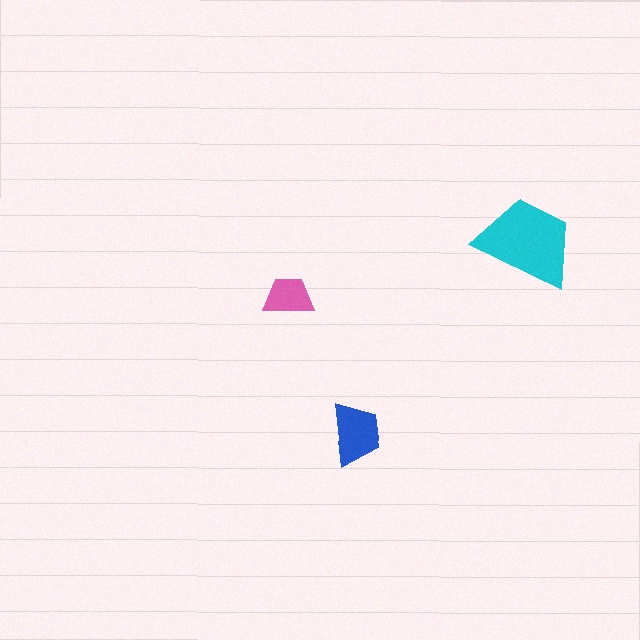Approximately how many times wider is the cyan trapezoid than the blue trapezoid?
About 1.5 times wider.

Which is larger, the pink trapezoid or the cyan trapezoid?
The cyan one.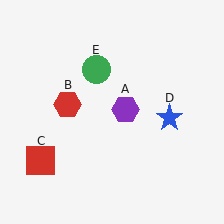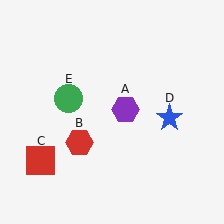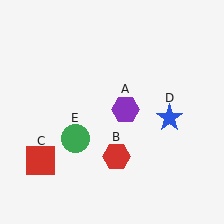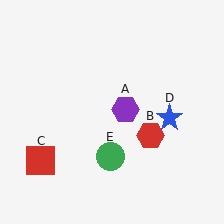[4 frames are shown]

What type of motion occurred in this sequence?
The red hexagon (object B), green circle (object E) rotated counterclockwise around the center of the scene.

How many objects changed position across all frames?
2 objects changed position: red hexagon (object B), green circle (object E).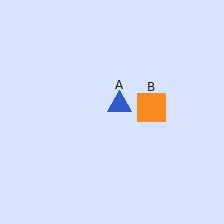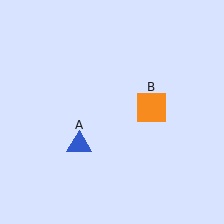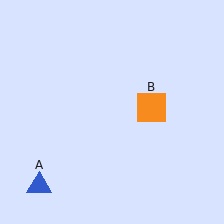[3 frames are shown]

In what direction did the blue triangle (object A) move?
The blue triangle (object A) moved down and to the left.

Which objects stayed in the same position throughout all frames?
Orange square (object B) remained stationary.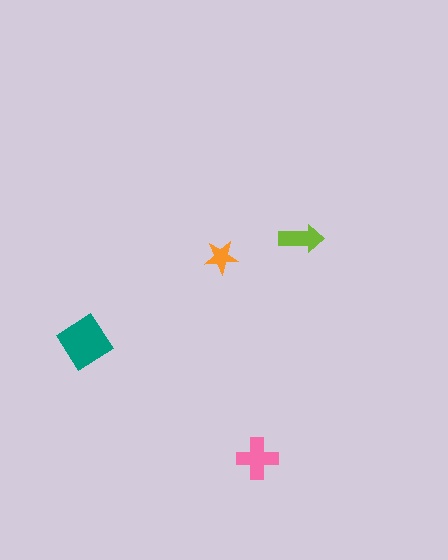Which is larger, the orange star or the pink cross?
The pink cross.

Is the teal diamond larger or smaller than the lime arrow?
Larger.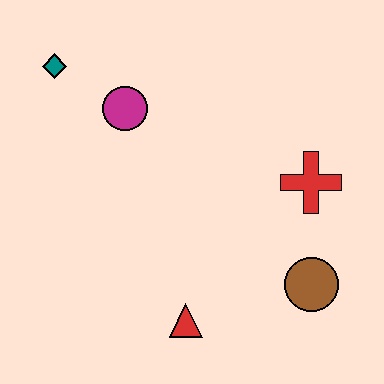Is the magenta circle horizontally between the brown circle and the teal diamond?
Yes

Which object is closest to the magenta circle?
The teal diamond is closest to the magenta circle.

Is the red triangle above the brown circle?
No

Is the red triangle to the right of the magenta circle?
Yes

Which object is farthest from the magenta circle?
The brown circle is farthest from the magenta circle.